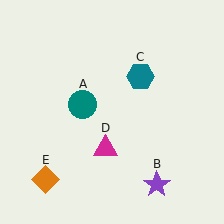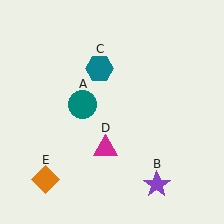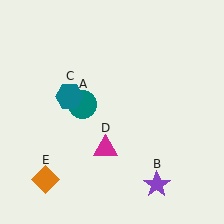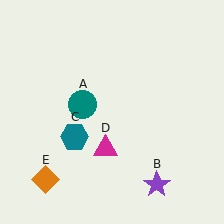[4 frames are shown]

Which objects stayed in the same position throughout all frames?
Teal circle (object A) and purple star (object B) and magenta triangle (object D) and orange diamond (object E) remained stationary.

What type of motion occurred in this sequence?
The teal hexagon (object C) rotated counterclockwise around the center of the scene.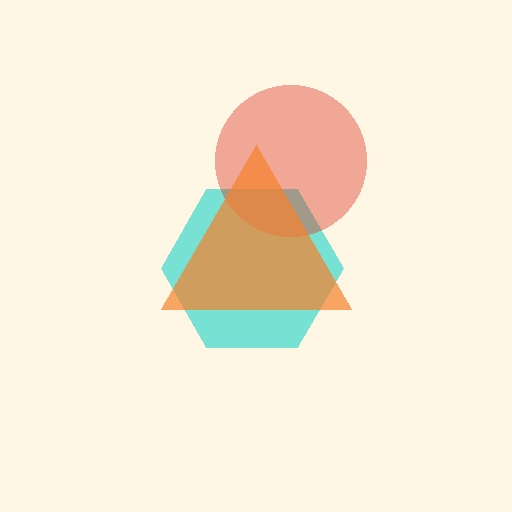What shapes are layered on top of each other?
The layered shapes are: a cyan hexagon, a red circle, an orange triangle.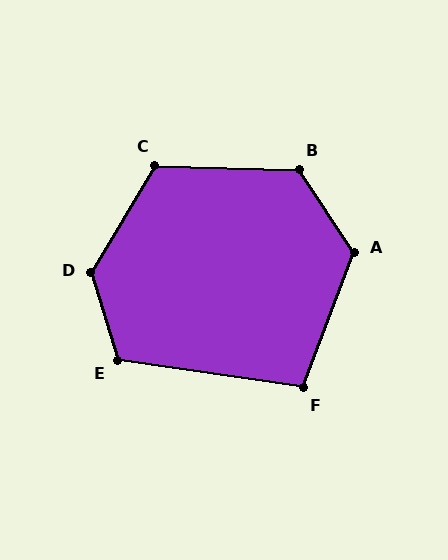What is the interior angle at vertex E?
Approximately 115 degrees (obtuse).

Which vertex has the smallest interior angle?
F, at approximately 103 degrees.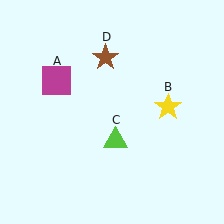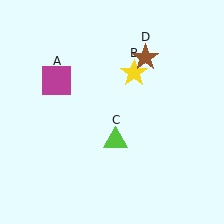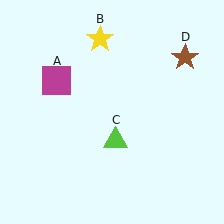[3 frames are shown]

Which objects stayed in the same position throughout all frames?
Magenta square (object A) and lime triangle (object C) remained stationary.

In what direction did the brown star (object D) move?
The brown star (object D) moved right.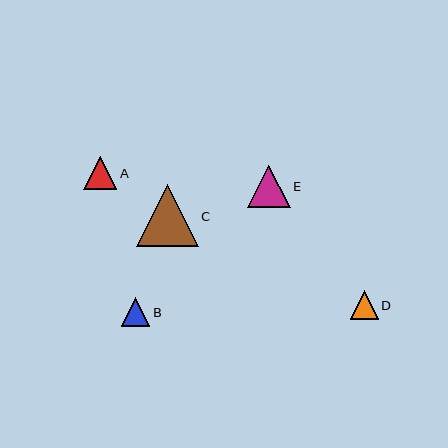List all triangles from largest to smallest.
From largest to smallest: C, E, A, B, D.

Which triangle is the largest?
Triangle C is the largest with a size of approximately 62 pixels.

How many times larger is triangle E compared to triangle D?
Triangle E is approximately 1.5 times the size of triangle D.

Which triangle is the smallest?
Triangle D is the smallest with a size of approximately 28 pixels.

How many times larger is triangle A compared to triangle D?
Triangle A is approximately 1.2 times the size of triangle D.